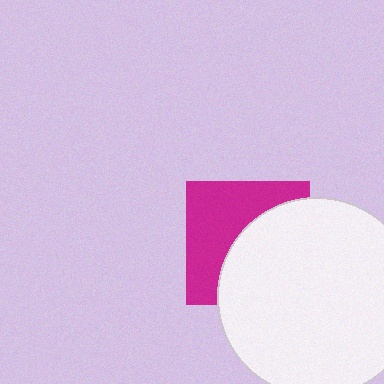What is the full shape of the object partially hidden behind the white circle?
The partially hidden object is a magenta square.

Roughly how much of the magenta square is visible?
About half of it is visible (roughly 49%).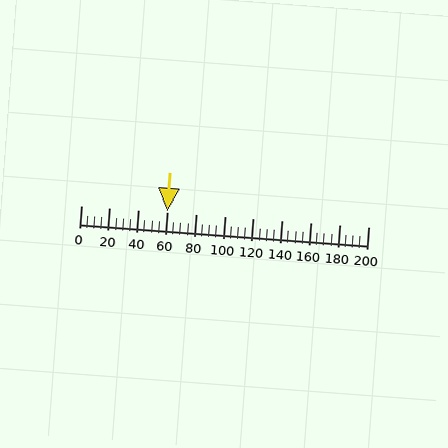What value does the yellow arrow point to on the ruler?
The yellow arrow points to approximately 60.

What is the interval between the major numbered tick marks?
The major tick marks are spaced 20 units apart.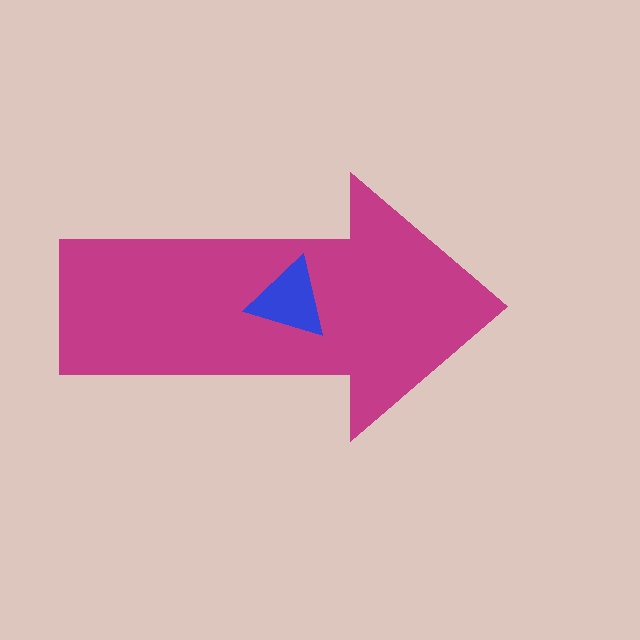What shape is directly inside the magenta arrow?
The blue triangle.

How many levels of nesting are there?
2.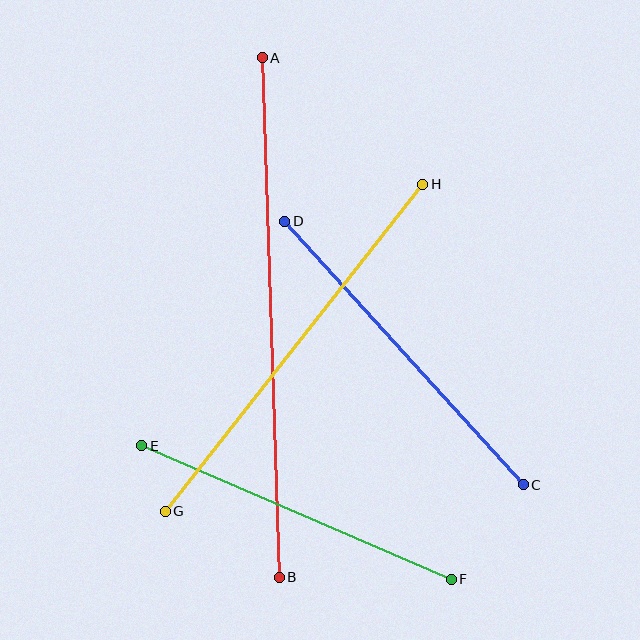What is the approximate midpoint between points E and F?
The midpoint is at approximately (296, 512) pixels.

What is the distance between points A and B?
The distance is approximately 520 pixels.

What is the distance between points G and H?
The distance is approximately 416 pixels.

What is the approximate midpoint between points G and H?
The midpoint is at approximately (294, 348) pixels.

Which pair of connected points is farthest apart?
Points A and B are farthest apart.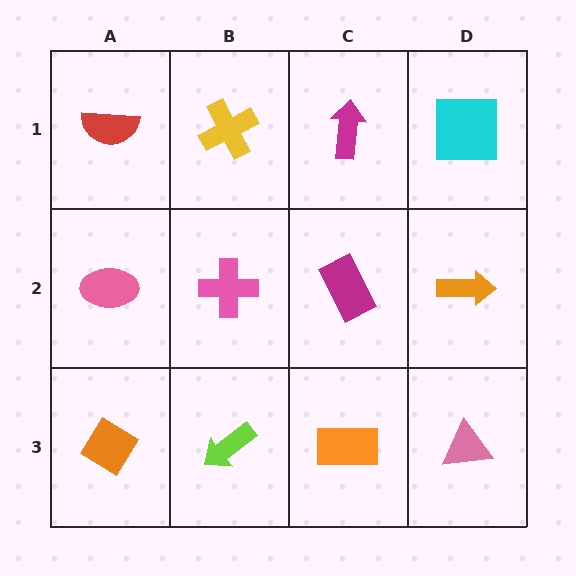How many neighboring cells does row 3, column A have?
2.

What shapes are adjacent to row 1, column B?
A pink cross (row 2, column B), a red semicircle (row 1, column A), a magenta arrow (row 1, column C).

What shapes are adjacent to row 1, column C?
A magenta rectangle (row 2, column C), a yellow cross (row 1, column B), a cyan square (row 1, column D).